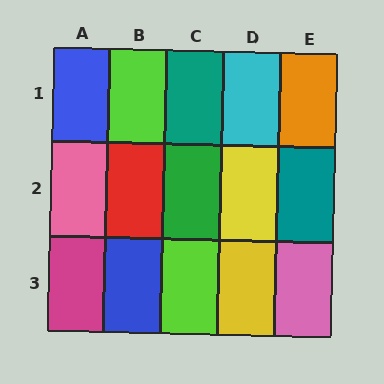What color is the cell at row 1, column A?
Blue.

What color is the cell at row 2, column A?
Pink.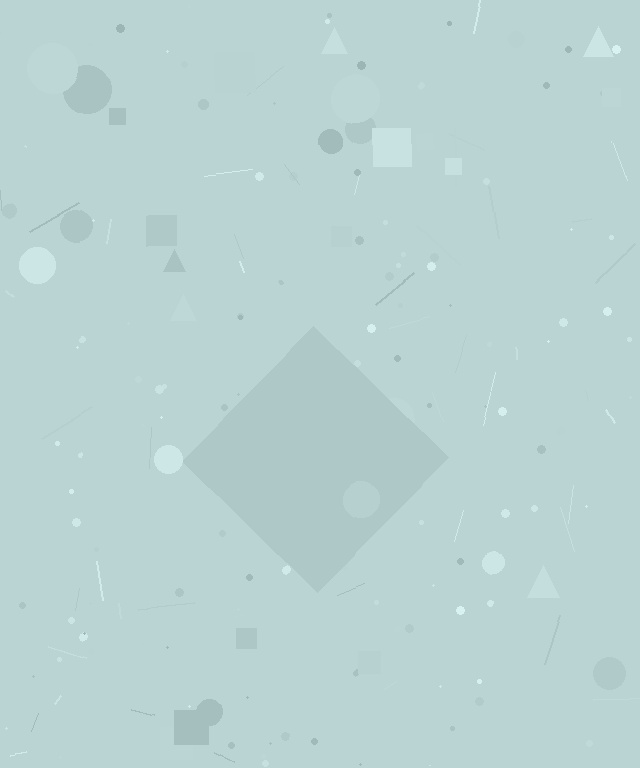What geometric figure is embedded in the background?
A diamond is embedded in the background.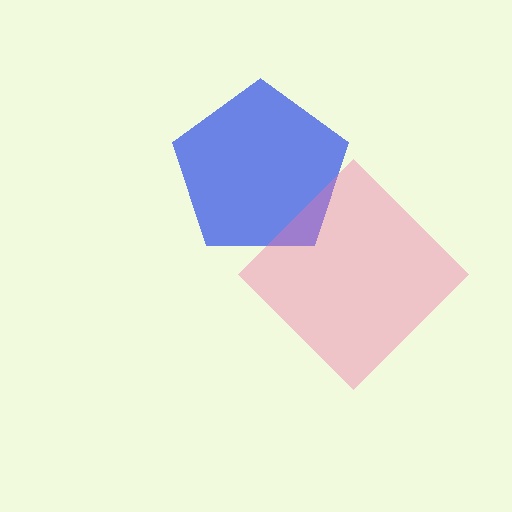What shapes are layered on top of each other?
The layered shapes are: a blue pentagon, a pink diamond.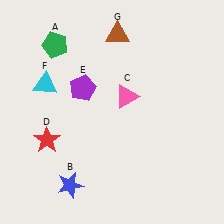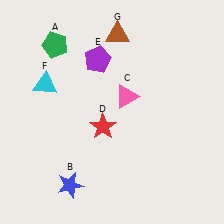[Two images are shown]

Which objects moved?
The objects that moved are: the red star (D), the purple pentagon (E).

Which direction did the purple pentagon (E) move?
The purple pentagon (E) moved up.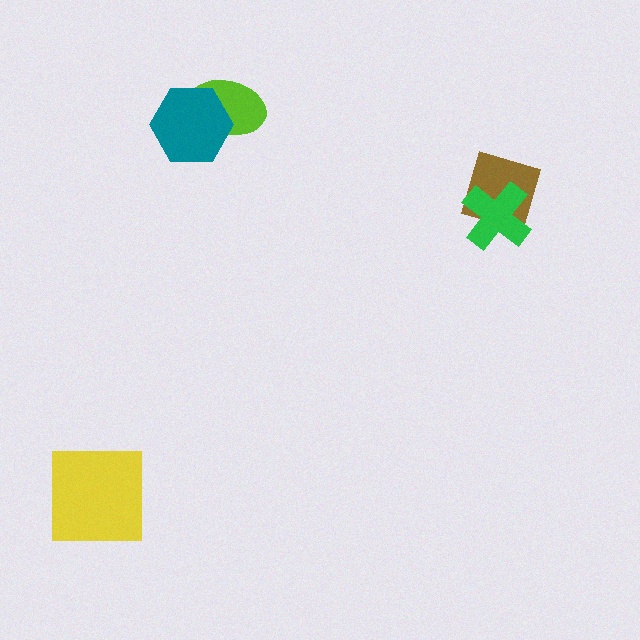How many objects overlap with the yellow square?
0 objects overlap with the yellow square.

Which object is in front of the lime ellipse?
The teal hexagon is in front of the lime ellipse.